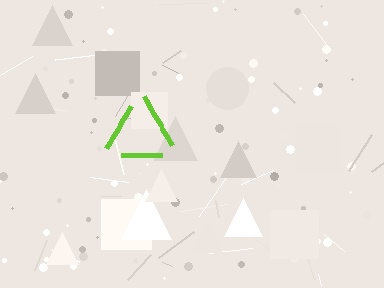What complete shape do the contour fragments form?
The contour fragments form a triangle.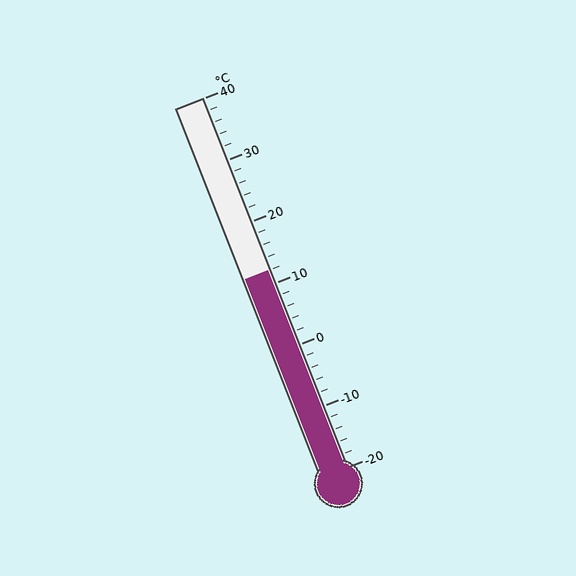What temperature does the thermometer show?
The thermometer shows approximately 12°C.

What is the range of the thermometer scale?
The thermometer scale ranges from -20°C to 40°C.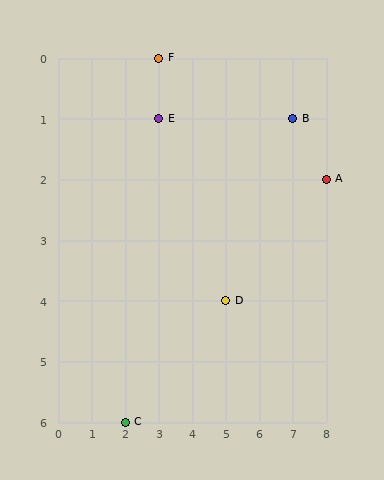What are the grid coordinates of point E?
Point E is at grid coordinates (3, 1).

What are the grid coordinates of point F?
Point F is at grid coordinates (3, 0).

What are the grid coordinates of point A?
Point A is at grid coordinates (8, 2).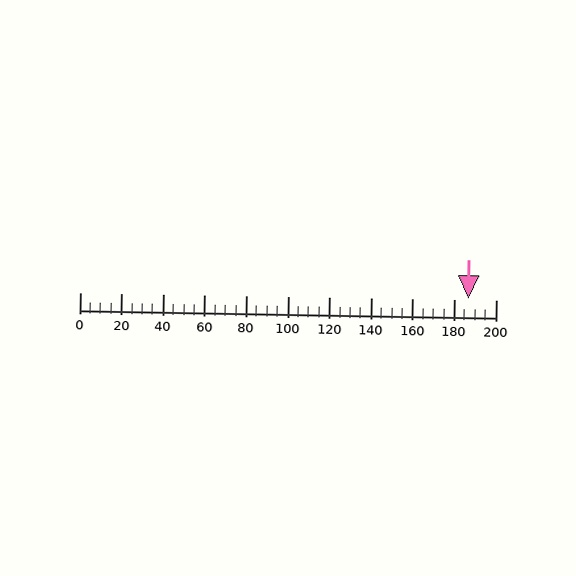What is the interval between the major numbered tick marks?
The major tick marks are spaced 20 units apart.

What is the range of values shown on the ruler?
The ruler shows values from 0 to 200.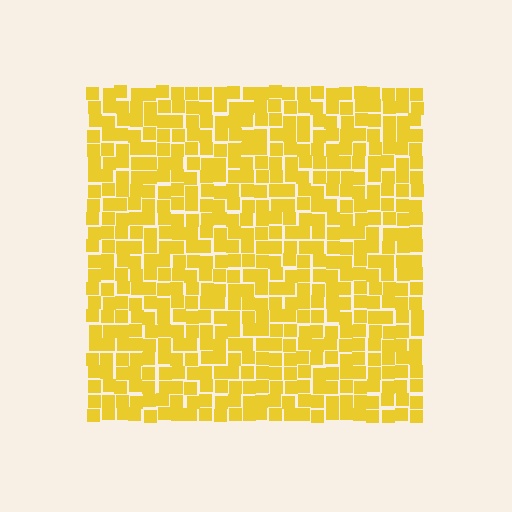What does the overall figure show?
The overall figure shows a square.